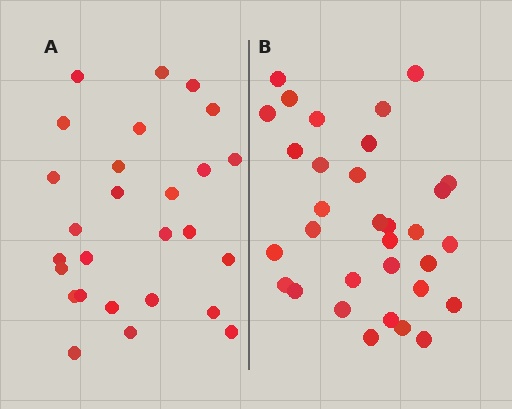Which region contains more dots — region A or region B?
Region B (the right region) has more dots.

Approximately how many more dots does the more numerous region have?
Region B has about 5 more dots than region A.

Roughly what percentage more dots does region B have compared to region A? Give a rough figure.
About 20% more.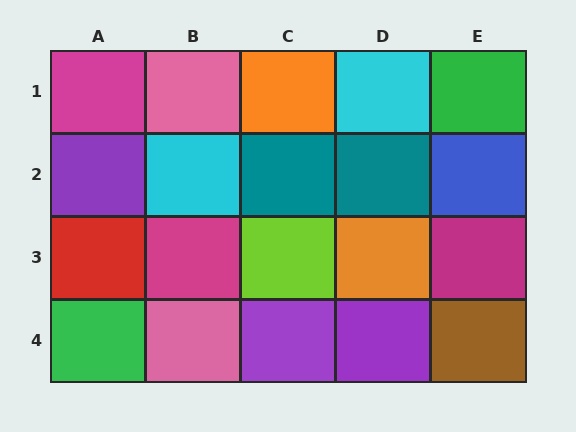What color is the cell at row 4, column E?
Brown.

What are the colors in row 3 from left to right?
Red, magenta, lime, orange, magenta.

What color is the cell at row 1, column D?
Cyan.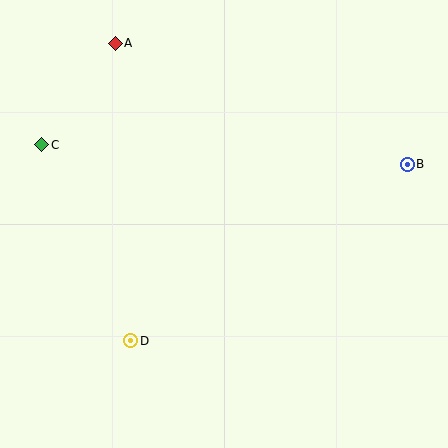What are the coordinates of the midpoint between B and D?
The midpoint between B and D is at (269, 252).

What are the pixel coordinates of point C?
Point C is at (42, 145).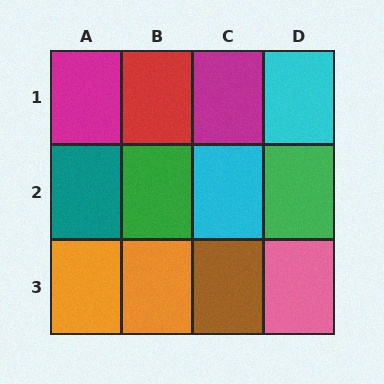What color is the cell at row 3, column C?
Brown.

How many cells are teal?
1 cell is teal.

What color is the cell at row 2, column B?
Green.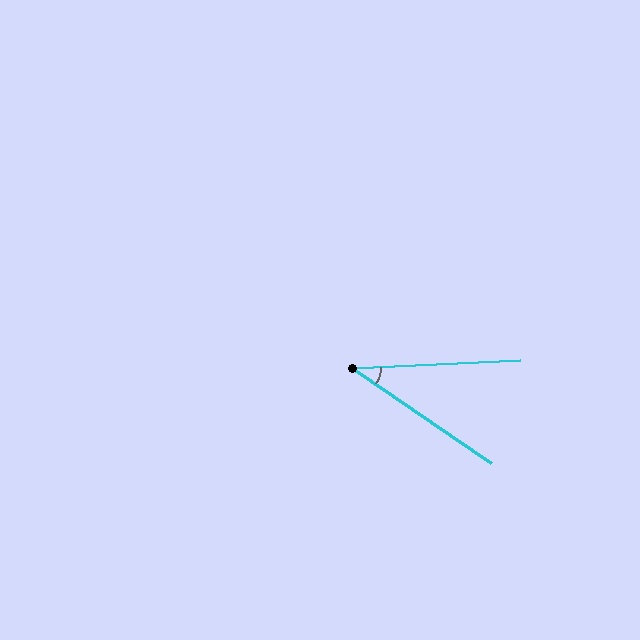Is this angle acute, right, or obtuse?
It is acute.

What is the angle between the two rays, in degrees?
Approximately 37 degrees.